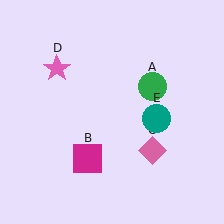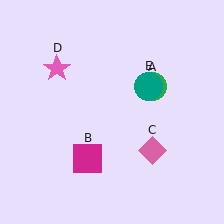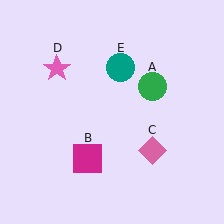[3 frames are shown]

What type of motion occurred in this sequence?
The teal circle (object E) rotated counterclockwise around the center of the scene.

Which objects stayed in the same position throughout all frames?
Green circle (object A) and magenta square (object B) and pink diamond (object C) and pink star (object D) remained stationary.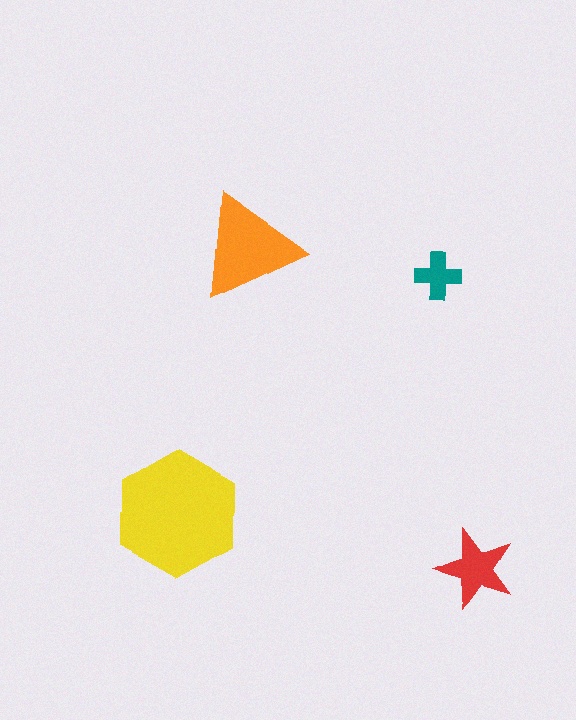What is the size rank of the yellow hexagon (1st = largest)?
1st.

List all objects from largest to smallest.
The yellow hexagon, the orange triangle, the red star, the teal cross.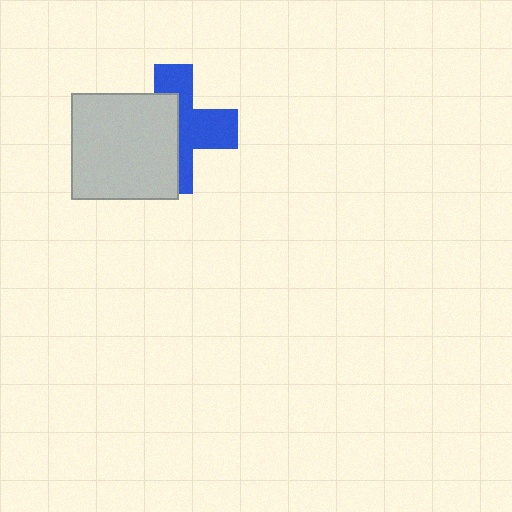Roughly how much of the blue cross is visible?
About half of it is visible (roughly 50%).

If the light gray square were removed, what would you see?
You would see the complete blue cross.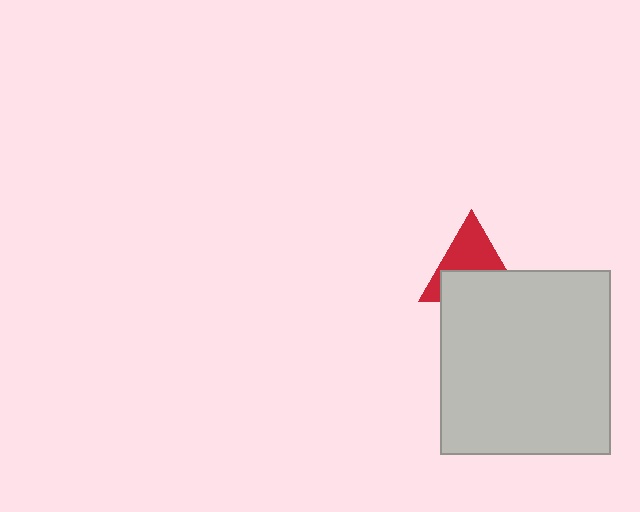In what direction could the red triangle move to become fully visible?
The red triangle could move up. That would shift it out from behind the light gray rectangle entirely.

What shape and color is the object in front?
The object in front is a light gray rectangle.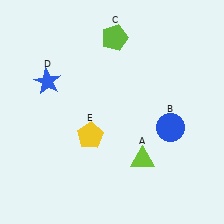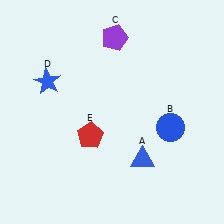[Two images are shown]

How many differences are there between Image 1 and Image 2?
There are 3 differences between the two images.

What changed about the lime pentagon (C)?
In Image 1, C is lime. In Image 2, it changed to purple.